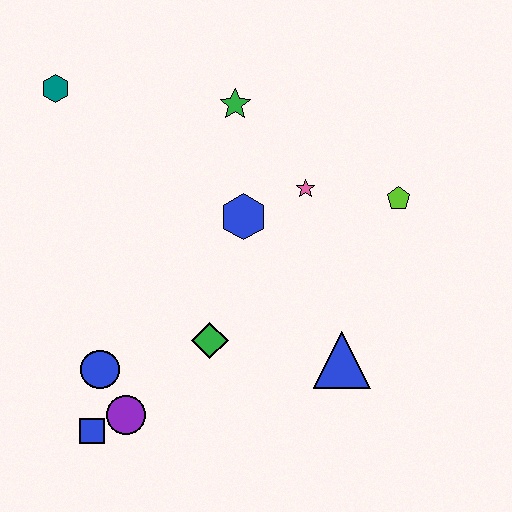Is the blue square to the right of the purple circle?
No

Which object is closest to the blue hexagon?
The pink star is closest to the blue hexagon.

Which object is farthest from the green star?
The blue square is farthest from the green star.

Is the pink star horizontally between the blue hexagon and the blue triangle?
Yes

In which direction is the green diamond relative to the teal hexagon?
The green diamond is below the teal hexagon.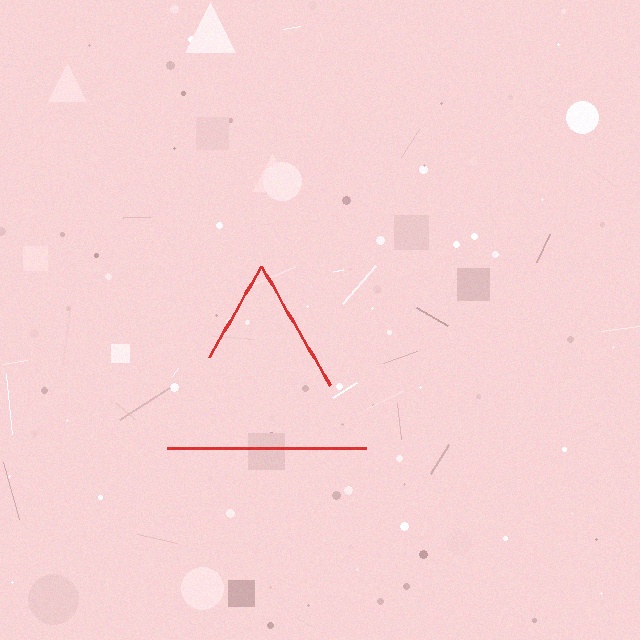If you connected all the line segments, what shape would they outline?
They would outline a triangle.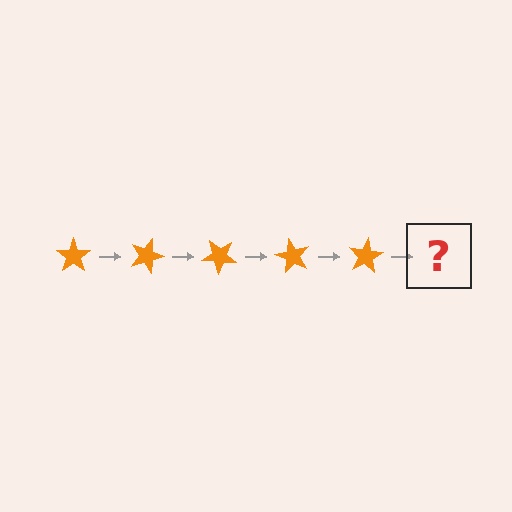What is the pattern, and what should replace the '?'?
The pattern is that the star rotates 20 degrees each step. The '?' should be an orange star rotated 100 degrees.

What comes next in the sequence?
The next element should be an orange star rotated 100 degrees.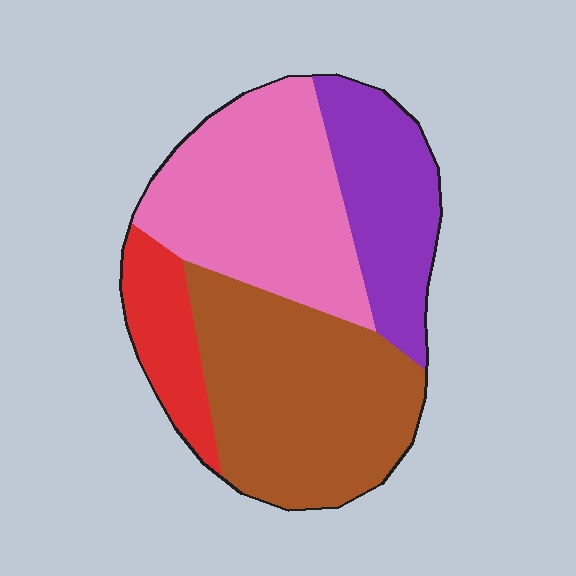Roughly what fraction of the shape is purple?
Purple covers about 20% of the shape.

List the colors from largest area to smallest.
From largest to smallest: brown, pink, purple, red.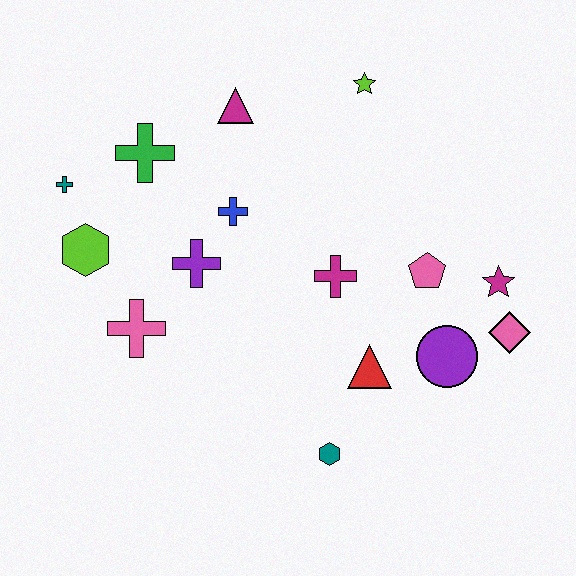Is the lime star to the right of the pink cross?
Yes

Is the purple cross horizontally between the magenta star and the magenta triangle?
No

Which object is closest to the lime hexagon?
The teal cross is closest to the lime hexagon.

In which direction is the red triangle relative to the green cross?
The red triangle is to the right of the green cross.